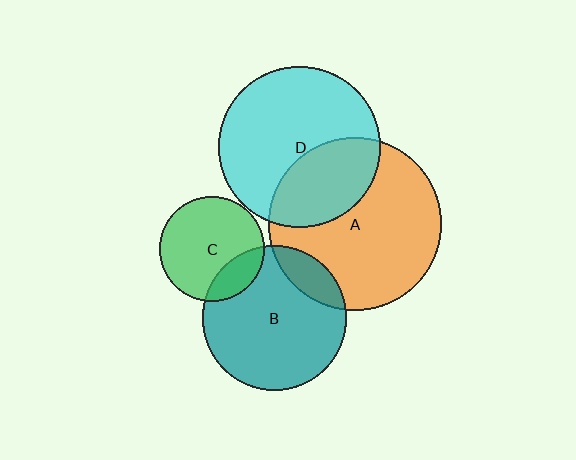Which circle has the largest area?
Circle A (orange).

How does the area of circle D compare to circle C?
Approximately 2.4 times.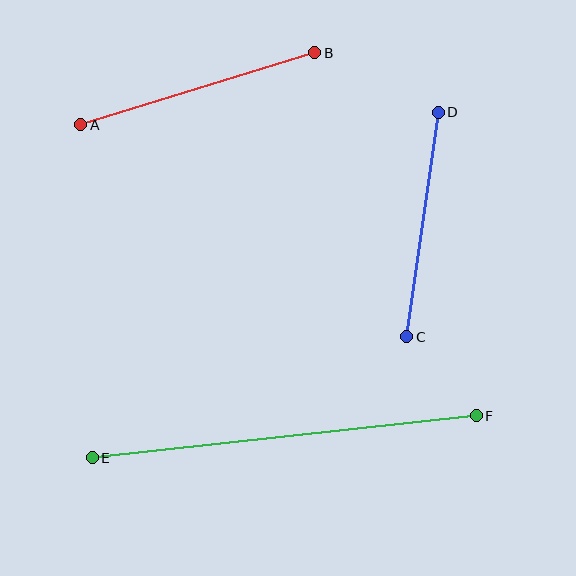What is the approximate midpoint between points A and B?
The midpoint is at approximately (198, 89) pixels.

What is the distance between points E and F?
The distance is approximately 386 pixels.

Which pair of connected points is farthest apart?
Points E and F are farthest apart.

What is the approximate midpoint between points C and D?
The midpoint is at approximately (422, 225) pixels.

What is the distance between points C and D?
The distance is approximately 226 pixels.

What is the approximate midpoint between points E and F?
The midpoint is at approximately (284, 437) pixels.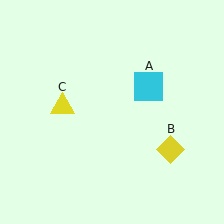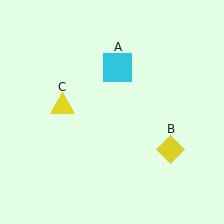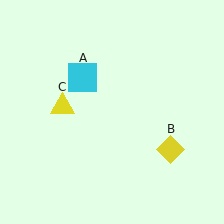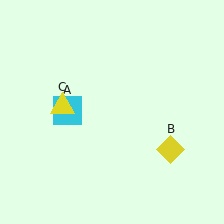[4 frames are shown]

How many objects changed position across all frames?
1 object changed position: cyan square (object A).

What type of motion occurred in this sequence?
The cyan square (object A) rotated counterclockwise around the center of the scene.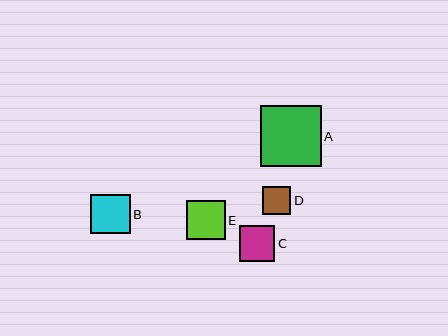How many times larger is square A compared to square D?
Square A is approximately 2.2 times the size of square D.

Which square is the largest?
Square A is the largest with a size of approximately 61 pixels.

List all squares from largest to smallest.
From largest to smallest: A, B, E, C, D.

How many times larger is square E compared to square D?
Square E is approximately 1.4 times the size of square D.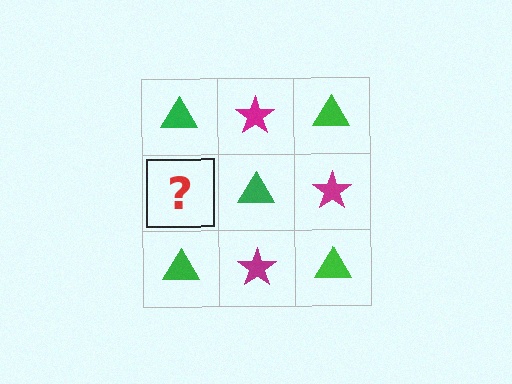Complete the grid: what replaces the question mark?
The question mark should be replaced with a magenta star.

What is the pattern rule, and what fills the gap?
The rule is that it alternates green triangle and magenta star in a checkerboard pattern. The gap should be filled with a magenta star.